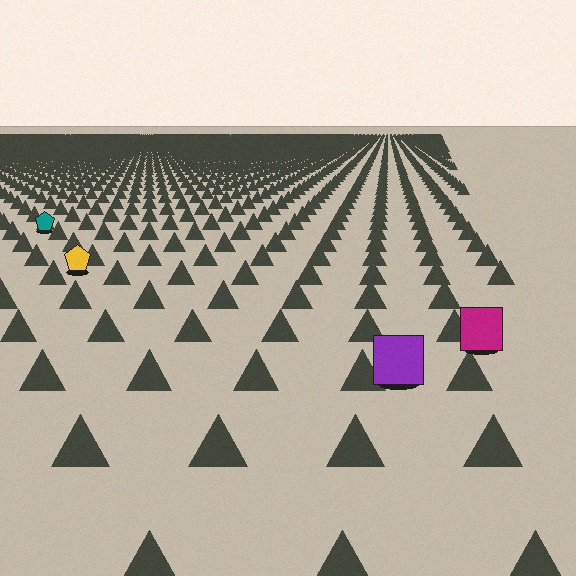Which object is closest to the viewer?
The purple square is closest. The texture marks near it are larger and more spread out.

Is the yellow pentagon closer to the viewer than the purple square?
No. The purple square is closer — you can tell from the texture gradient: the ground texture is coarser near it.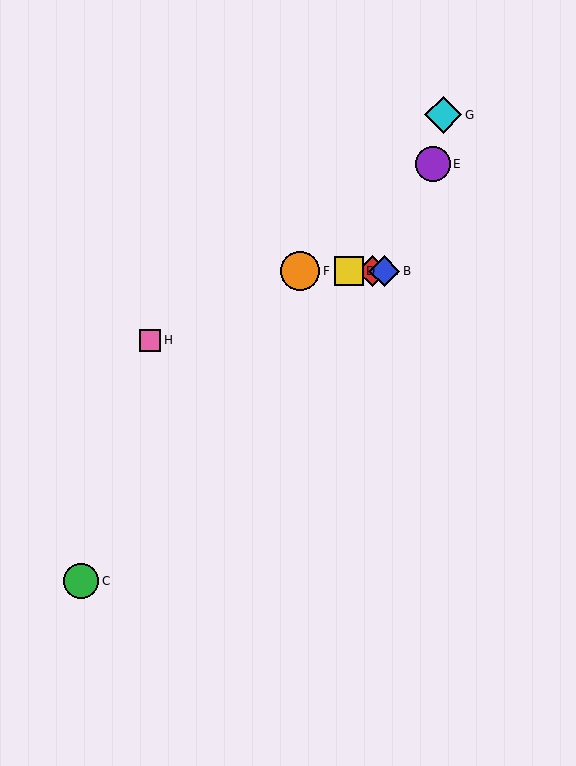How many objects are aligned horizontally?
4 objects (A, B, D, F) are aligned horizontally.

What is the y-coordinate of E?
Object E is at y≈164.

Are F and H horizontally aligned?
No, F is at y≈271 and H is at y≈340.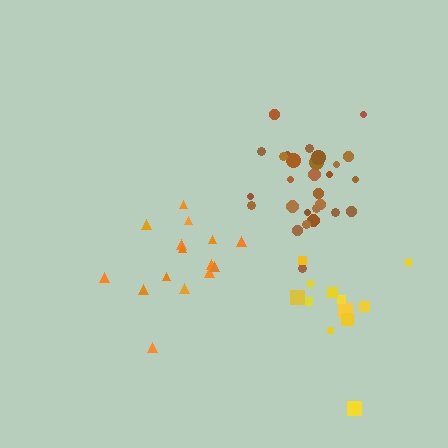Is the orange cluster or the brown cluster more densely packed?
Brown.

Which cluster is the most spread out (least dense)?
Yellow.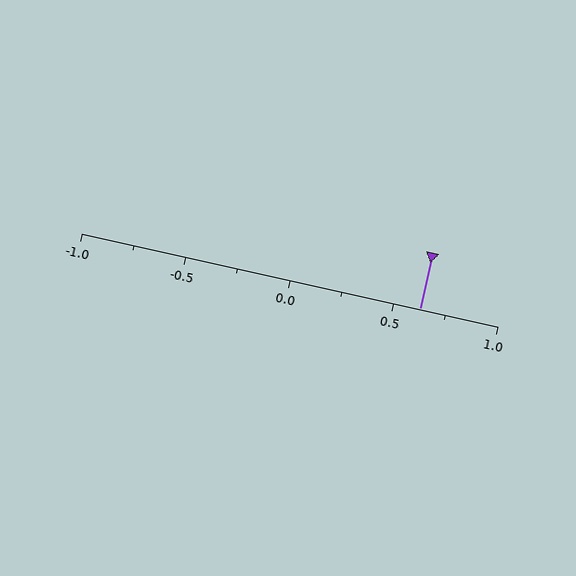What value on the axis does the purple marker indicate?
The marker indicates approximately 0.62.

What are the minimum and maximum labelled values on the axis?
The axis runs from -1.0 to 1.0.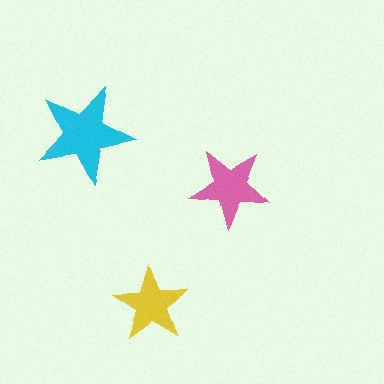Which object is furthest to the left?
The cyan star is leftmost.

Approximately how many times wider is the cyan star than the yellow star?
About 1.5 times wider.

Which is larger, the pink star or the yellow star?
The pink one.